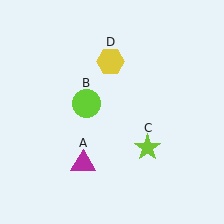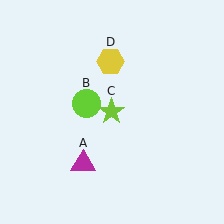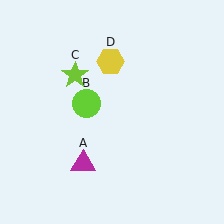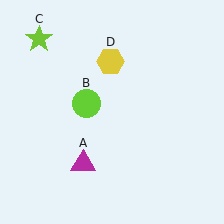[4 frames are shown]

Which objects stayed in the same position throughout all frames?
Magenta triangle (object A) and lime circle (object B) and yellow hexagon (object D) remained stationary.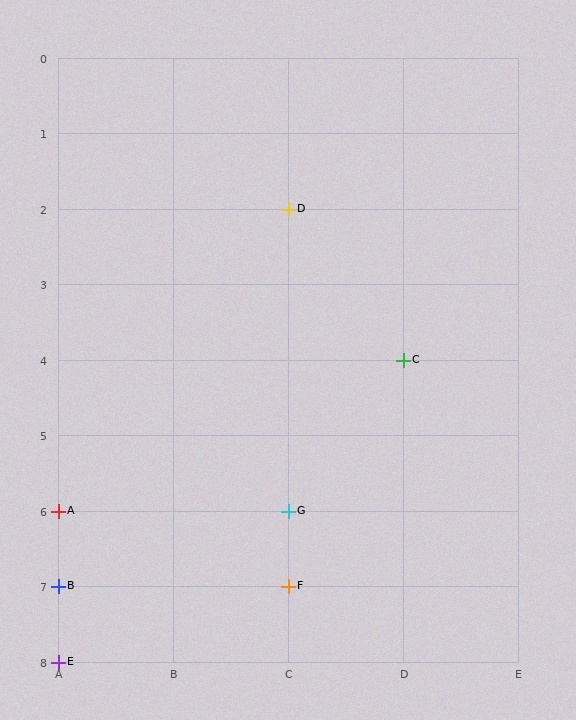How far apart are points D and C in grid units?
Points D and C are 1 column and 2 rows apart (about 2.2 grid units diagonally).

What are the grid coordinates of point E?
Point E is at grid coordinates (A, 8).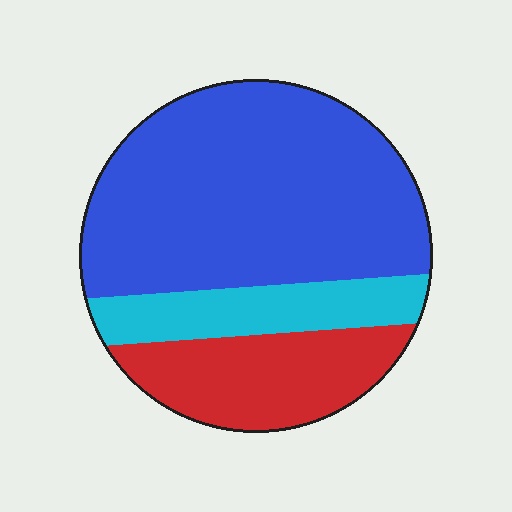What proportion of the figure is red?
Red takes up about one quarter (1/4) of the figure.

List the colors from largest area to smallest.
From largest to smallest: blue, red, cyan.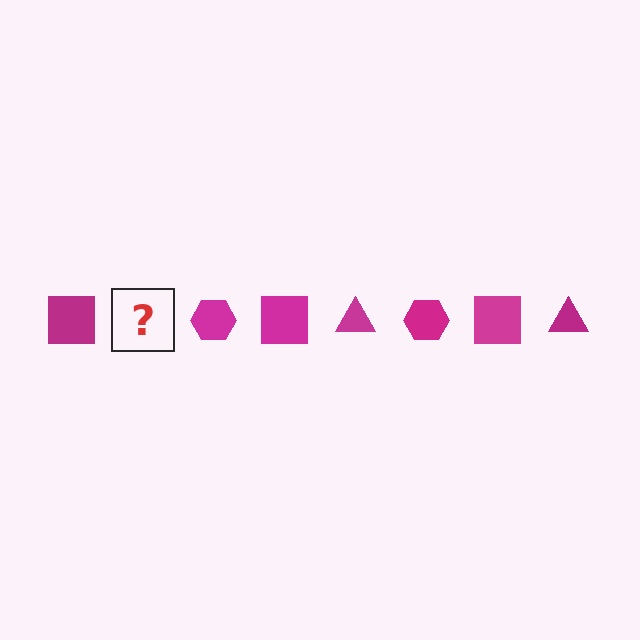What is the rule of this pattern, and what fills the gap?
The rule is that the pattern cycles through square, triangle, hexagon shapes in magenta. The gap should be filled with a magenta triangle.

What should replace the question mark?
The question mark should be replaced with a magenta triangle.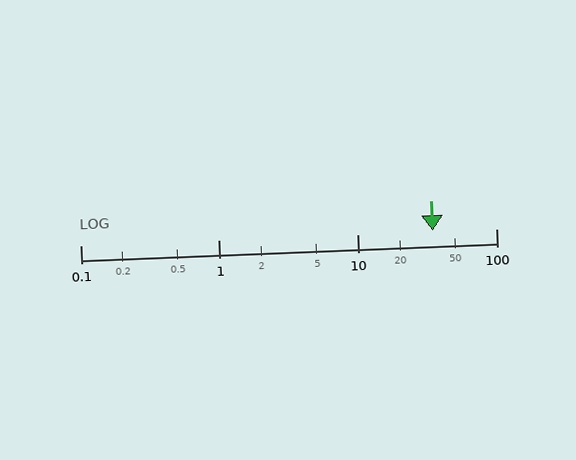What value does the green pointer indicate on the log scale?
The pointer indicates approximately 35.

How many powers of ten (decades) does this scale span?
The scale spans 3 decades, from 0.1 to 100.